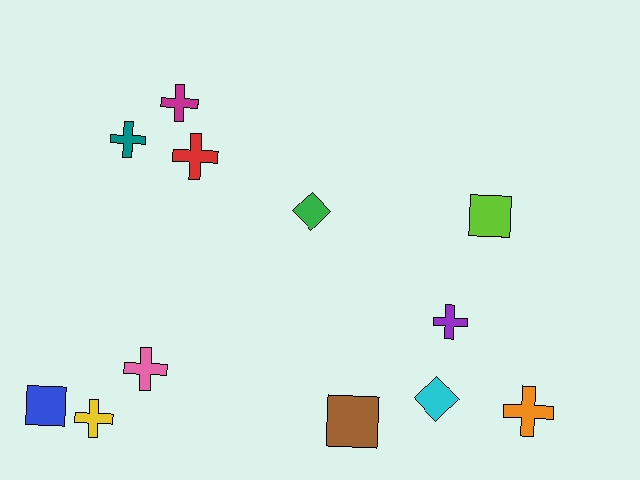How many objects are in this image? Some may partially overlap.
There are 12 objects.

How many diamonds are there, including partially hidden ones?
There are 2 diamonds.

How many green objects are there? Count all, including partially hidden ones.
There is 1 green object.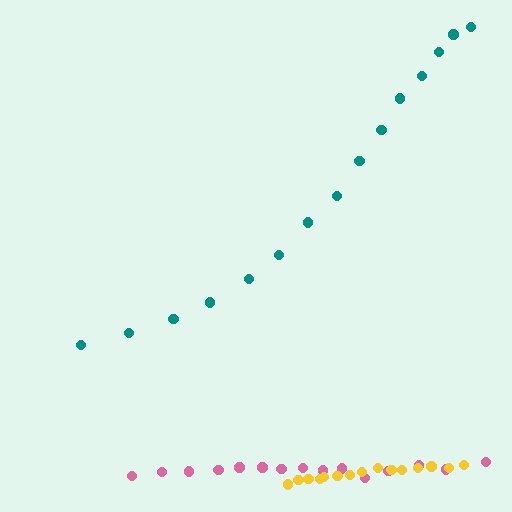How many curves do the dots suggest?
There are 3 distinct paths.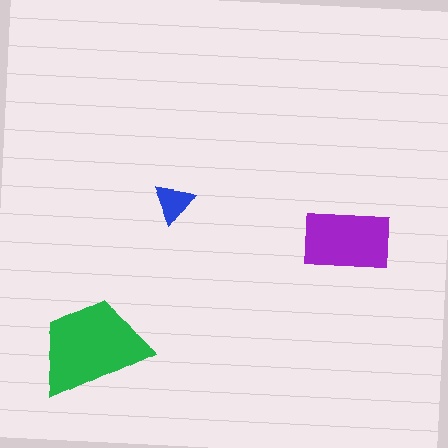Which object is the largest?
The green trapezoid.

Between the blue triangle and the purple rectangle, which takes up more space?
The purple rectangle.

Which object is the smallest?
The blue triangle.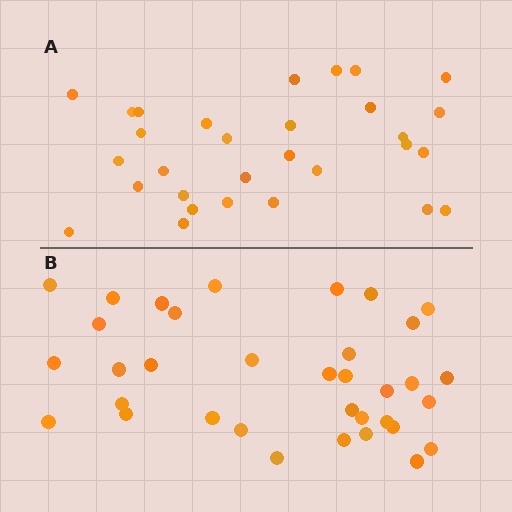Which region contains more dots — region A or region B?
Region B (the bottom region) has more dots.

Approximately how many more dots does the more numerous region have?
Region B has about 5 more dots than region A.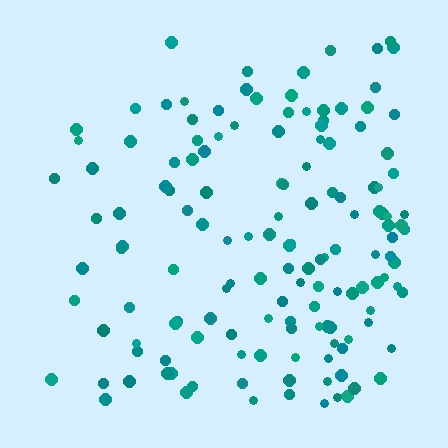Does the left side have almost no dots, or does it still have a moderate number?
Still a moderate number, just noticeably fewer than the right.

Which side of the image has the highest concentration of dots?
The right.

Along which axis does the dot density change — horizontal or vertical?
Horizontal.